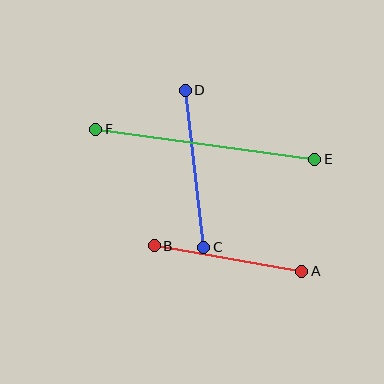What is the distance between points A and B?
The distance is approximately 150 pixels.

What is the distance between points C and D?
The distance is approximately 158 pixels.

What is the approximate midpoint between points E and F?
The midpoint is at approximately (205, 144) pixels.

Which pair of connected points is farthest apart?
Points E and F are farthest apart.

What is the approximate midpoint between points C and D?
The midpoint is at approximately (194, 169) pixels.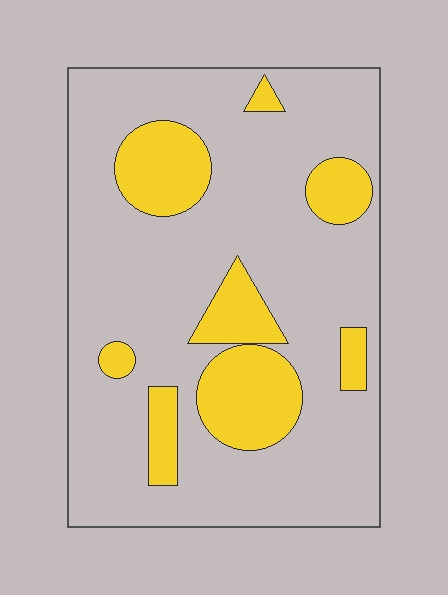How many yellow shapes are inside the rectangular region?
8.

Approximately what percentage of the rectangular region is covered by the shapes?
Approximately 20%.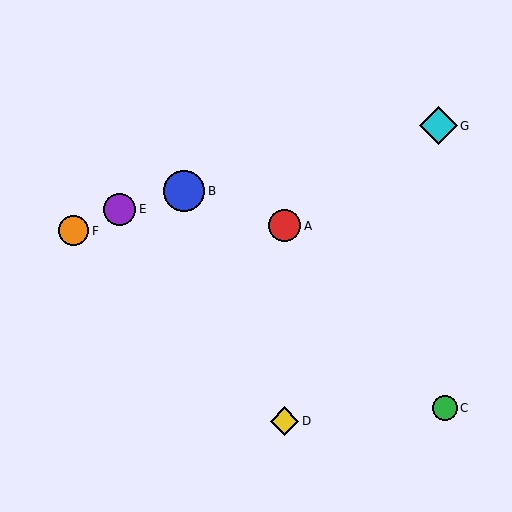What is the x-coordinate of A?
Object A is at x≈284.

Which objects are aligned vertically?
Objects A, D are aligned vertically.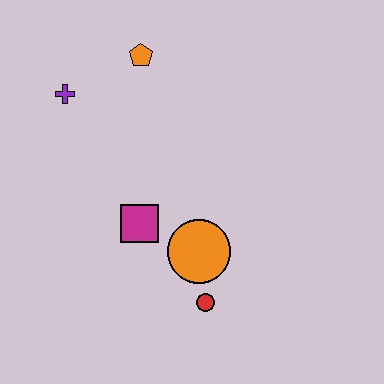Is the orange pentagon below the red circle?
No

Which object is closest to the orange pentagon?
The purple cross is closest to the orange pentagon.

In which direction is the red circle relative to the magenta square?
The red circle is below the magenta square.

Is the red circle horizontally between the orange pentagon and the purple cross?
No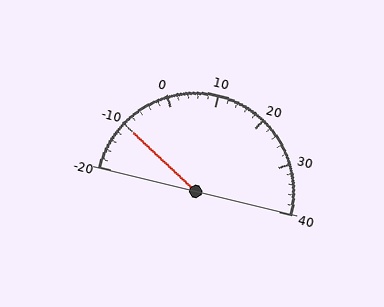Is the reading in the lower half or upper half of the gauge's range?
The reading is in the lower half of the range (-20 to 40).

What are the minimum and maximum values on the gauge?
The gauge ranges from -20 to 40.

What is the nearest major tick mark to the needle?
The nearest major tick mark is -10.